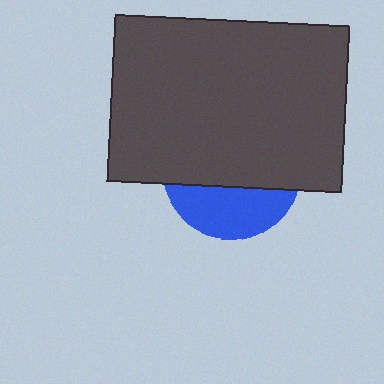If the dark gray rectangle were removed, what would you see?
You would see the complete blue circle.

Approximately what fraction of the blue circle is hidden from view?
Roughly 65% of the blue circle is hidden behind the dark gray rectangle.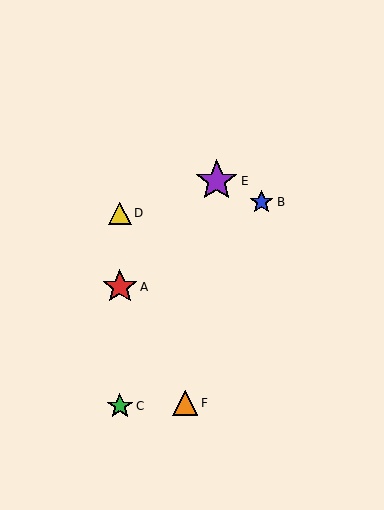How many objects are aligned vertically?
3 objects (A, C, D) are aligned vertically.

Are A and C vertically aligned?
Yes, both are at x≈120.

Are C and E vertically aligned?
No, C is at x≈120 and E is at x≈217.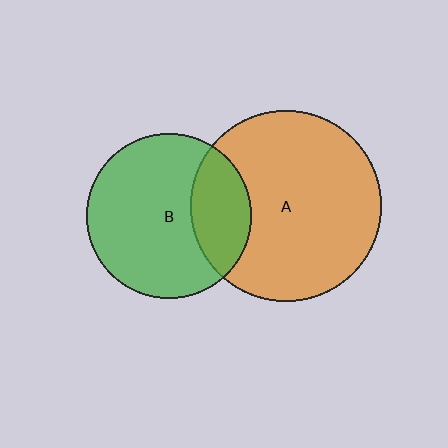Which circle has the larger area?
Circle A (orange).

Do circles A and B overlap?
Yes.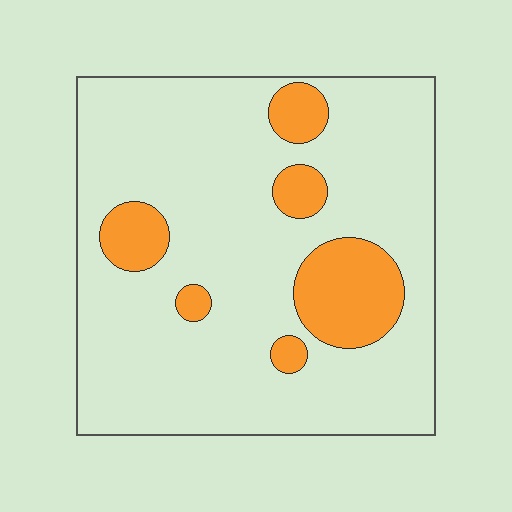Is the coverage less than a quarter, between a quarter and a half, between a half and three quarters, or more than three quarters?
Less than a quarter.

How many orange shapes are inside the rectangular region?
6.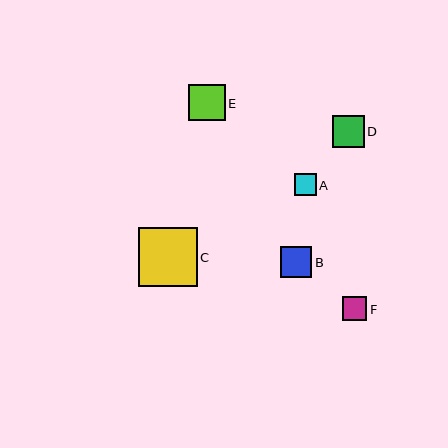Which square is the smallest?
Square A is the smallest with a size of approximately 22 pixels.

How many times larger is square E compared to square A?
Square E is approximately 1.7 times the size of square A.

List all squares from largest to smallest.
From largest to smallest: C, E, D, B, F, A.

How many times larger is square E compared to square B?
Square E is approximately 1.2 times the size of square B.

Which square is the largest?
Square C is the largest with a size of approximately 59 pixels.